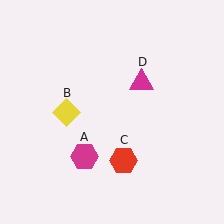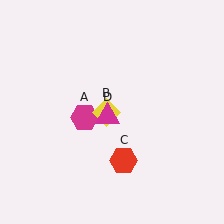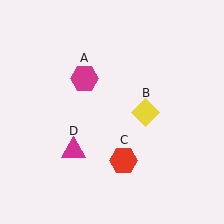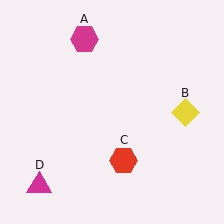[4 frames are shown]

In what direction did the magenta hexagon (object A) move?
The magenta hexagon (object A) moved up.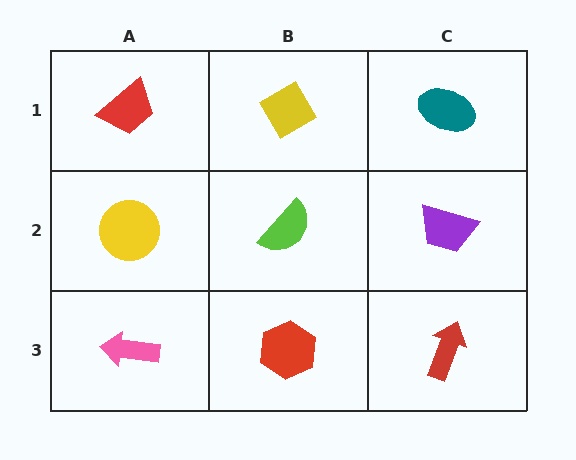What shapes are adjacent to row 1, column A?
A yellow circle (row 2, column A), a yellow diamond (row 1, column B).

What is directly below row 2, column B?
A red hexagon.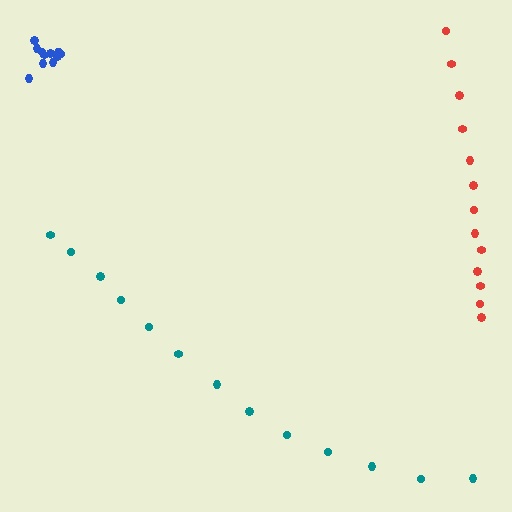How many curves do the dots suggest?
There are 3 distinct paths.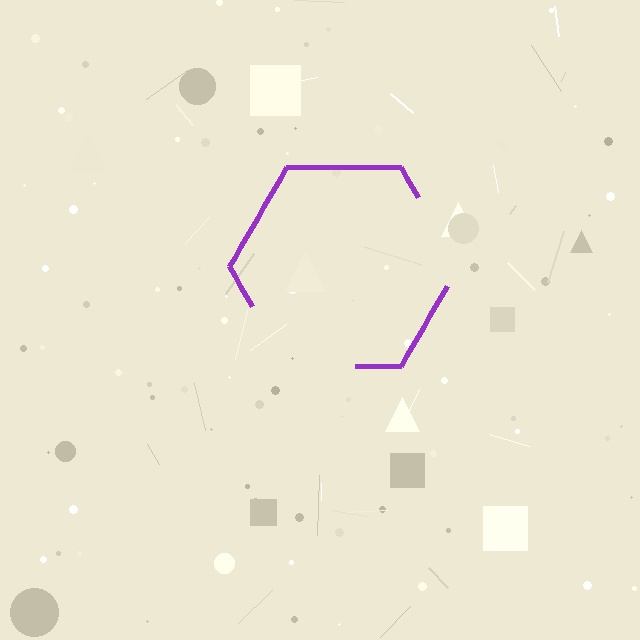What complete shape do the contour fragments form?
The contour fragments form a hexagon.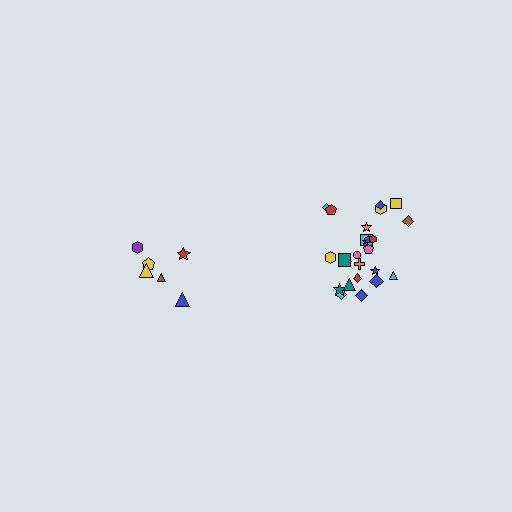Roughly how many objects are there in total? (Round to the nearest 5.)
Roughly 30 objects in total.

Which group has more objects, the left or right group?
The right group.